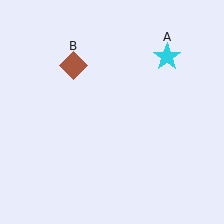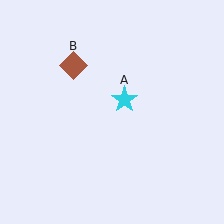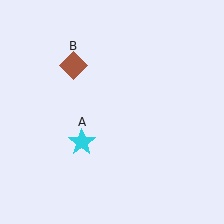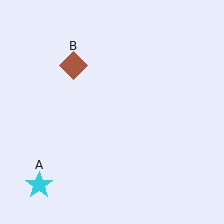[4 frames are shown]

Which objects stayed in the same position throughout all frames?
Brown diamond (object B) remained stationary.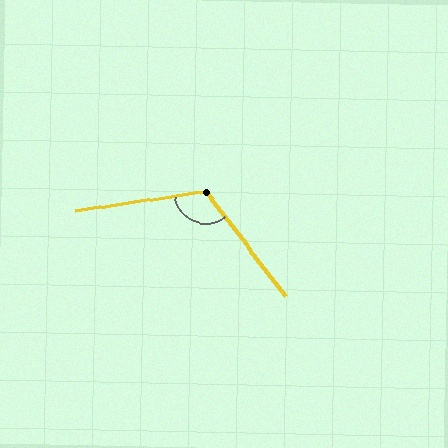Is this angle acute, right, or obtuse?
It is obtuse.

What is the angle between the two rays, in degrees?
Approximately 119 degrees.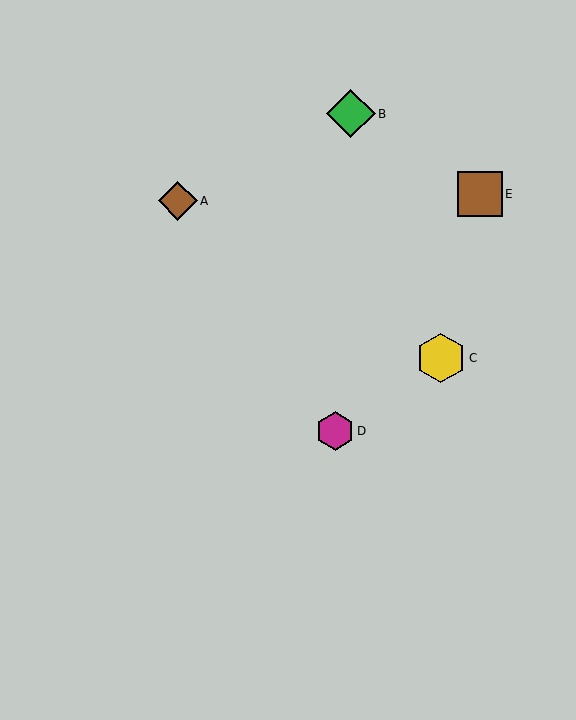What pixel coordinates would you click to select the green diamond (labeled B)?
Click at (351, 114) to select the green diamond B.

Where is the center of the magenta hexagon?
The center of the magenta hexagon is at (335, 431).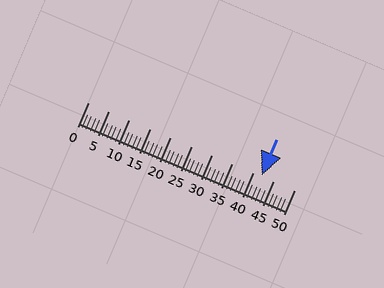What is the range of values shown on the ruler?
The ruler shows values from 0 to 50.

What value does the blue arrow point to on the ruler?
The blue arrow points to approximately 42.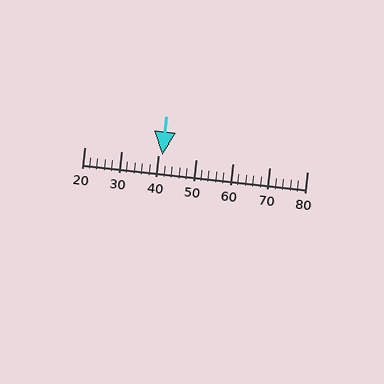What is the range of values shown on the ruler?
The ruler shows values from 20 to 80.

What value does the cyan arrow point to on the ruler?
The cyan arrow points to approximately 41.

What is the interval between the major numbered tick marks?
The major tick marks are spaced 10 units apart.